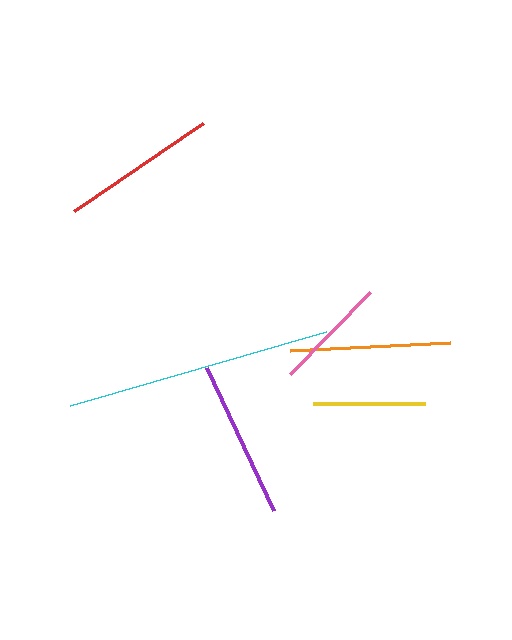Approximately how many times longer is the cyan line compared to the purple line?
The cyan line is approximately 1.7 times the length of the purple line.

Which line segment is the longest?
The cyan line is the longest at approximately 266 pixels.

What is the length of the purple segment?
The purple segment is approximately 158 pixels long.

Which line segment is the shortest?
The yellow line is the shortest at approximately 113 pixels.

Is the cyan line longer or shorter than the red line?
The cyan line is longer than the red line.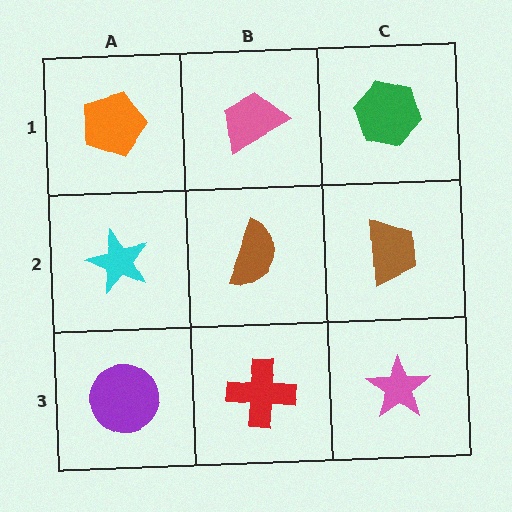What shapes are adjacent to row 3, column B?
A brown semicircle (row 2, column B), a purple circle (row 3, column A), a pink star (row 3, column C).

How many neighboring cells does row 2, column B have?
4.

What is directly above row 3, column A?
A cyan star.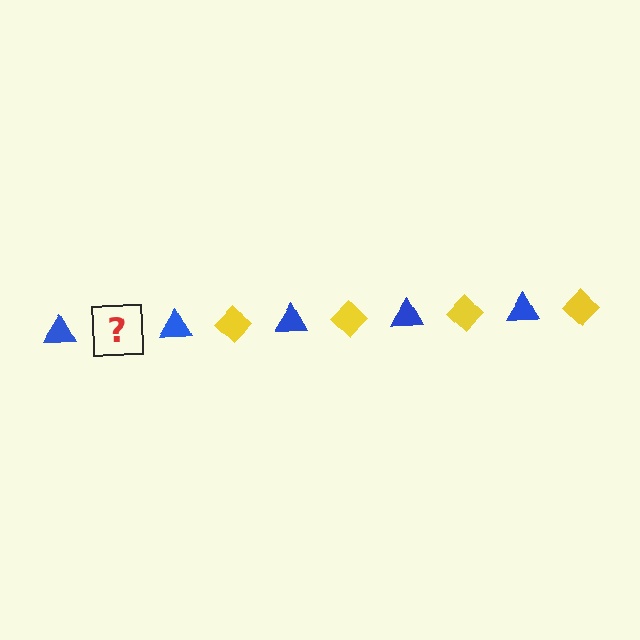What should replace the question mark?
The question mark should be replaced with a yellow diamond.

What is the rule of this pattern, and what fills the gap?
The rule is that the pattern alternates between blue triangle and yellow diamond. The gap should be filled with a yellow diamond.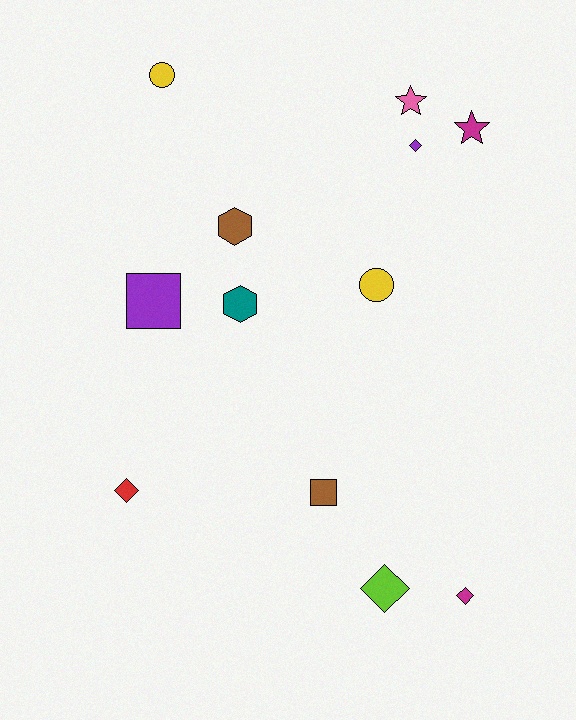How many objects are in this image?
There are 12 objects.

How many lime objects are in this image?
There is 1 lime object.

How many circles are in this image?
There are 2 circles.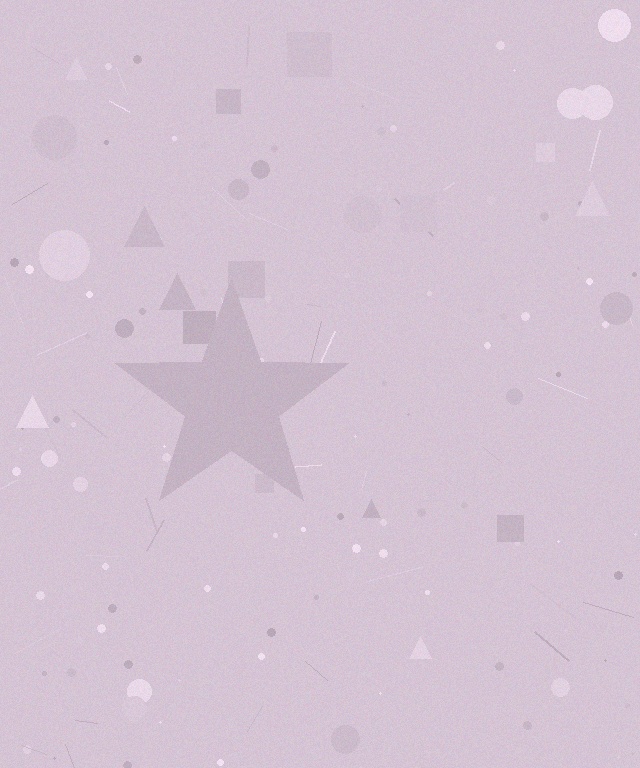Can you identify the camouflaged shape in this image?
The camouflaged shape is a star.